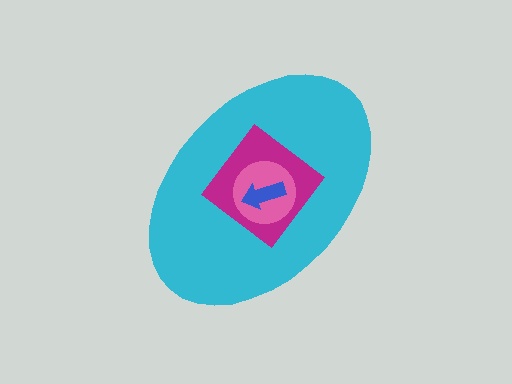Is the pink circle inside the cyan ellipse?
Yes.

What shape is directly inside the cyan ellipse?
The magenta diamond.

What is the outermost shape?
The cyan ellipse.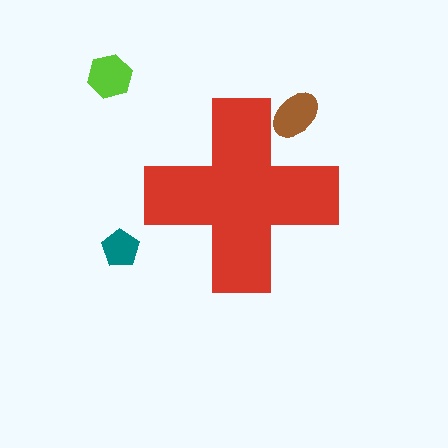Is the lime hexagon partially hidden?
No, the lime hexagon is fully visible.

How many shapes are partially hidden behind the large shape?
1 shape is partially hidden.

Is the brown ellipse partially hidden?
Yes, the brown ellipse is partially hidden behind the red cross.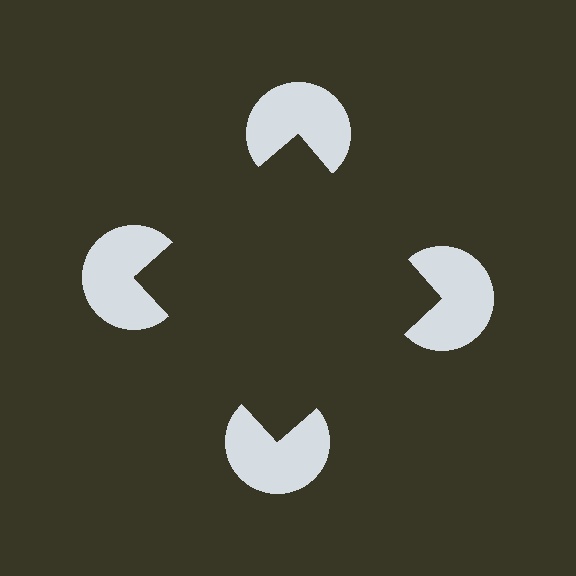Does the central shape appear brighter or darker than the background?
It typically appears slightly darker than the background, even though no actual brightness change is drawn.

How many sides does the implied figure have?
4 sides.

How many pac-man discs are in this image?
There are 4 — one at each vertex of the illusory square.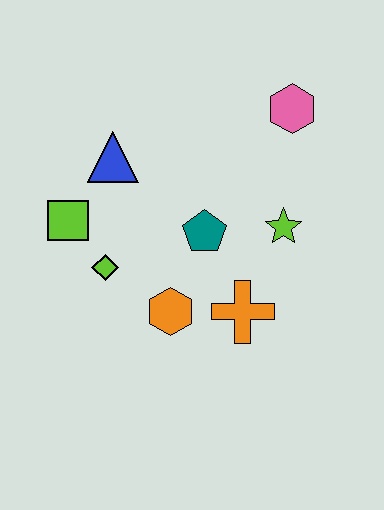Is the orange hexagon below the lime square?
Yes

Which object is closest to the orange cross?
The orange hexagon is closest to the orange cross.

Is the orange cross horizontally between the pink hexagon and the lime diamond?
Yes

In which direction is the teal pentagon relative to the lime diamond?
The teal pentagon is to the right of the lime diamond.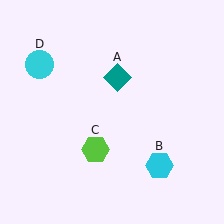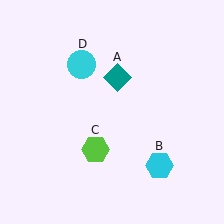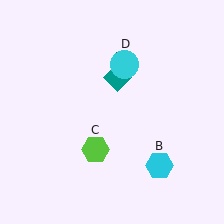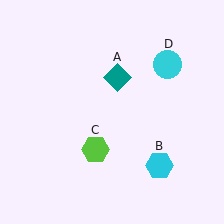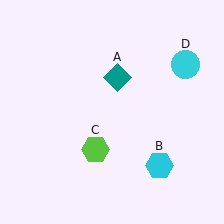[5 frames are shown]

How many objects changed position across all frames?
1 object changed position: cyan circle (object D).